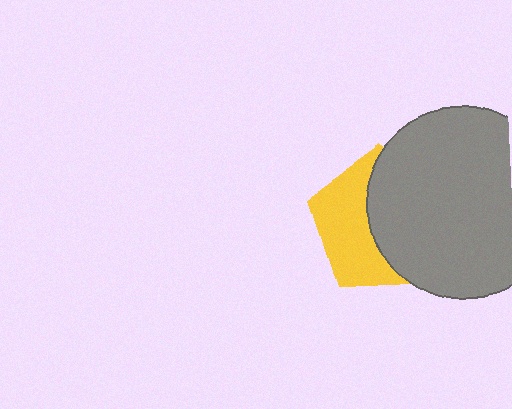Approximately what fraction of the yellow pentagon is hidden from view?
Roughly 55% of the yellow pentagon is hidden behind the gray circle.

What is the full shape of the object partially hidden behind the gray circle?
The partially hidden object is a yellow pentagon.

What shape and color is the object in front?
The object in front is a gray circle.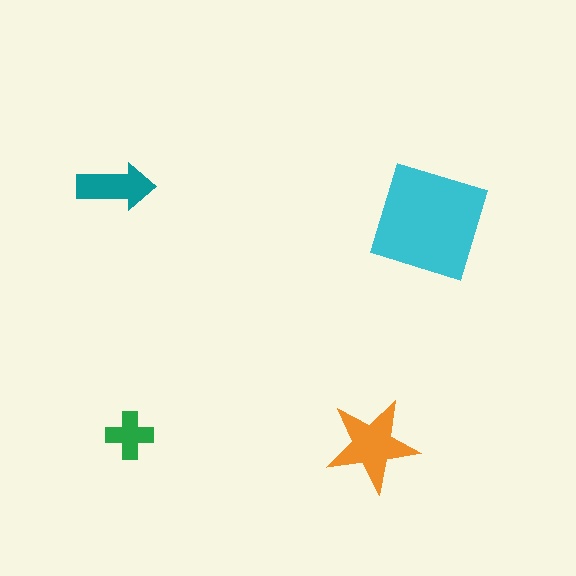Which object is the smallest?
The green cross.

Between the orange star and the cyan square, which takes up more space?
The cyan square.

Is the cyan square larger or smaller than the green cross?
Larger.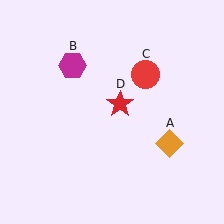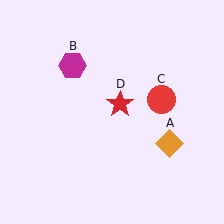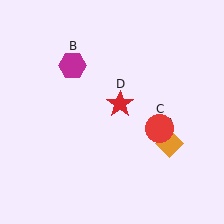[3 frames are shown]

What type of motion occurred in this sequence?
The red circle (object C) rotated clockwise around the center of the scene.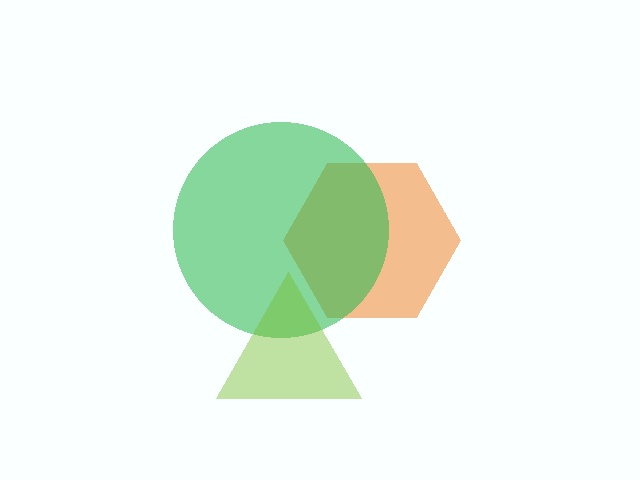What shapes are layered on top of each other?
The layered shapes are: an orange hexagon, a green circle, a lime triangle.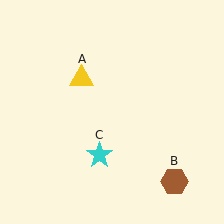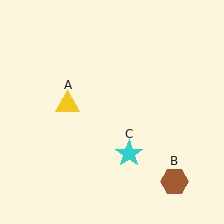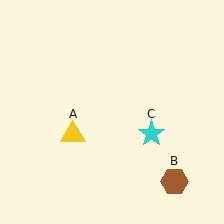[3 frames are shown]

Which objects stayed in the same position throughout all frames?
Brown hexagon (object B) remained stationary.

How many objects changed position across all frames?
2 objects changed position: yellow triangle (object A), cyan star (object C).